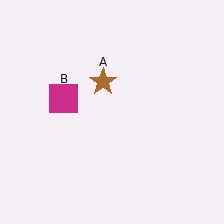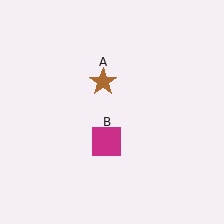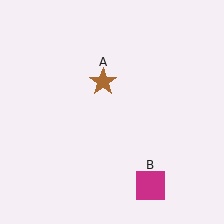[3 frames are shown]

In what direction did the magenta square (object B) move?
The magenta square (object B) moved down and to the right.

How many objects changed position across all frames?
1 object changed position: magenta square (object B).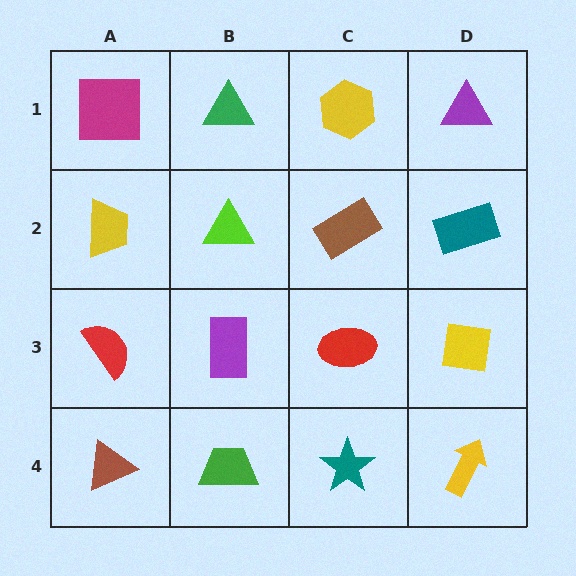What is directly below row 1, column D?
A teal rectangle.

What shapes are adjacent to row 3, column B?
A lime triangle (row 2, column B), a green trapezoid (row 4, column B), a red semicircle (row 3, column A), a red ellipse (row 3, column C).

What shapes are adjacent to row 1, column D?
A teal rectangle (row 2, column D), a yellow hexagon (row 1, column C).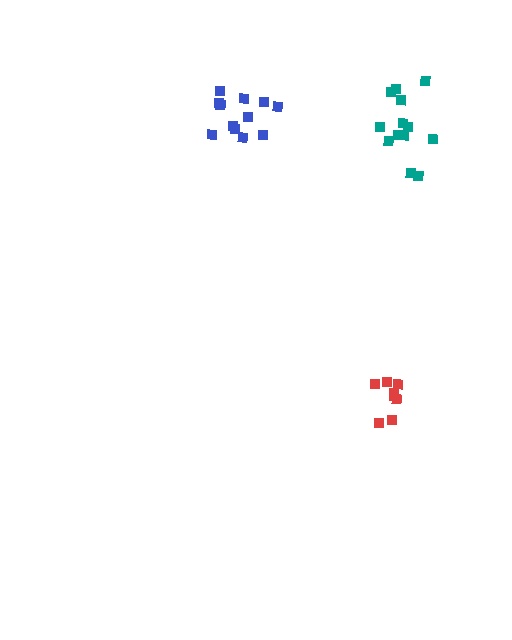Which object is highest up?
The blue cluster is topmost.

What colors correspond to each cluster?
The clusters are colored: red, teal, blue.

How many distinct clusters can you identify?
There are 3 distinct clusters.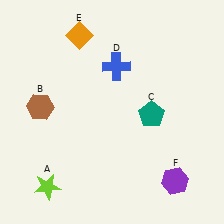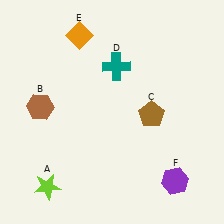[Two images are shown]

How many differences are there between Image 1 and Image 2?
There are 2 differences between the two images.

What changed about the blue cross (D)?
In Image 1, D is blue. In Image 2, it changed to teal.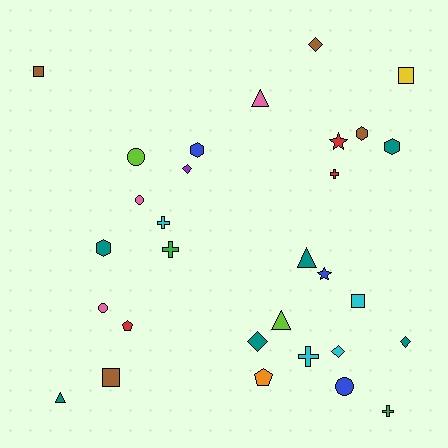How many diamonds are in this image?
There are 5 diamonds.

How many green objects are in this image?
There are 2 green objects.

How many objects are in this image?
There are 30 objects.